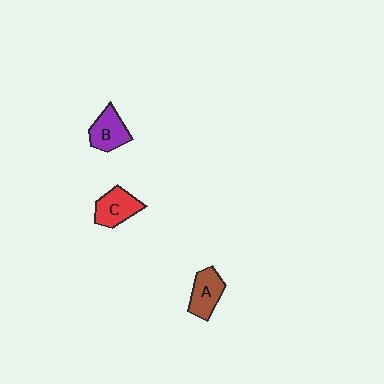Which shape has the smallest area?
Shape B (purple).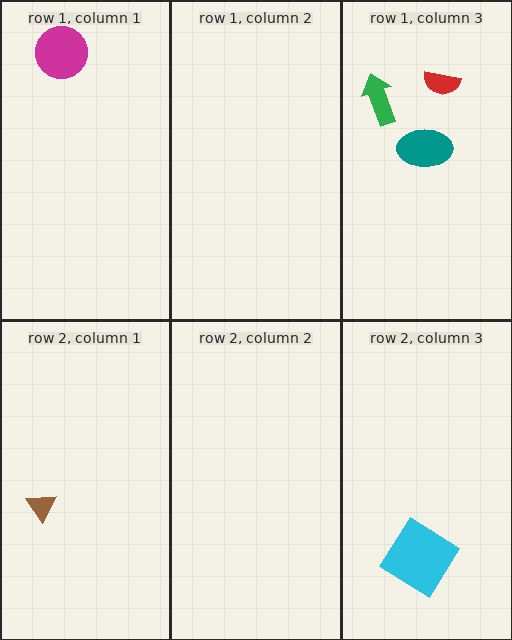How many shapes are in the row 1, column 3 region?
3.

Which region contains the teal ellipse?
The row 1, column 3 region.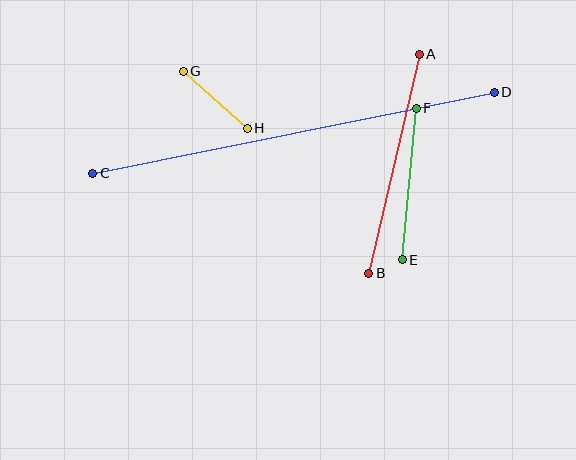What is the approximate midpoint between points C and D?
The midpoint is at approximately (294, 133) pixels.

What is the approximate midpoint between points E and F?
The midpoint is at approximately (409, 184) pixels.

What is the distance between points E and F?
The distance is approximately 152 pixels.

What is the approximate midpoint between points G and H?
The midpoint is at approximately (215, 100) pixels.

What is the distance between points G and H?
The distance is approximately 86 pixels.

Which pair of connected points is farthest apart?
Points C and D are farthest apart.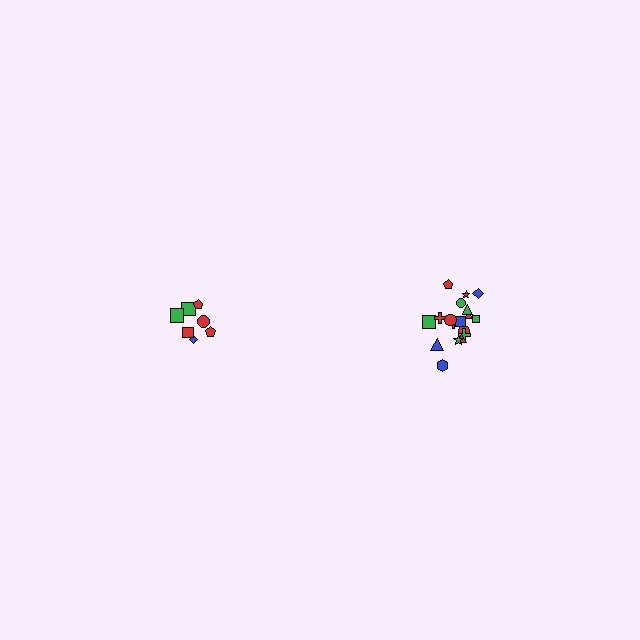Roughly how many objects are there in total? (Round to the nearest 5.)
Roughly 25 objects in total.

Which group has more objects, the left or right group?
The right group.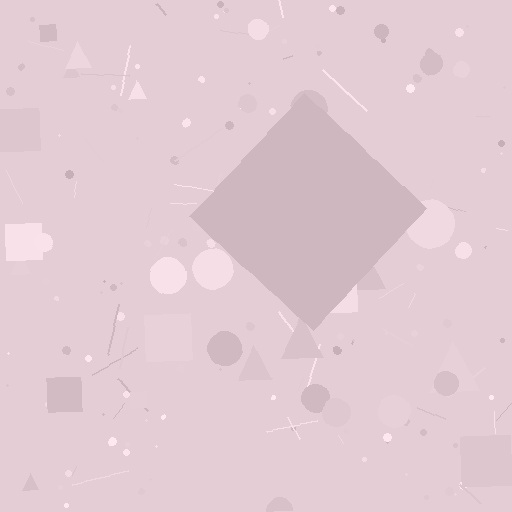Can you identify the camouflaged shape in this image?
The camouflaged shape is a diamond.